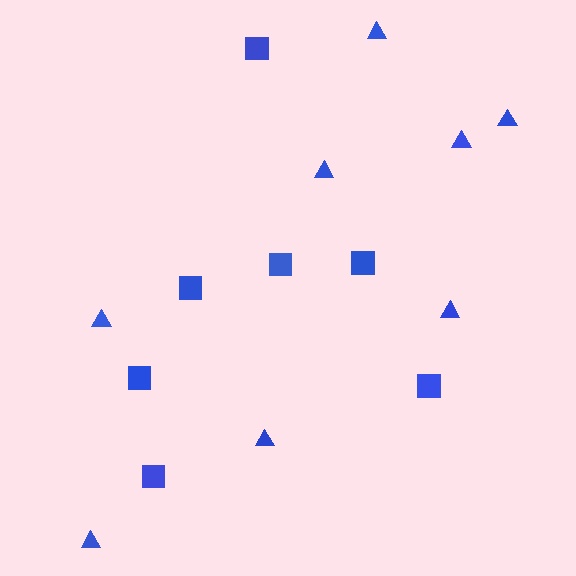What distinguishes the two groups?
There are 2 groups: one group of squares (7) and one group of triangles (8).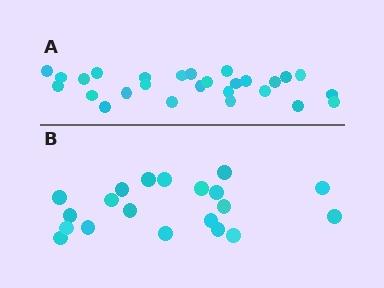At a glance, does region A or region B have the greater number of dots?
Region A (the top region) has more dots.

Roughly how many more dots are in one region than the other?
Region A has roughly 8 or so more dots than region B.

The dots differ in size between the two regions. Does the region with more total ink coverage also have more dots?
No. Region B has more total ink coverage because its dots are larger, but region A actually contains more individual dots. Total area can be misleading — the number of items is what matters here.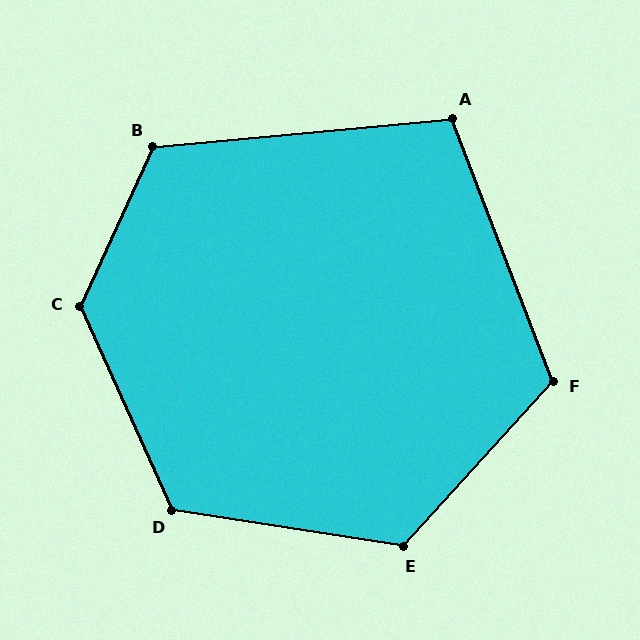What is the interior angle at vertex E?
Approximately 123 degrees (obtuse).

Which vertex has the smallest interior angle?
A, at approximately 106 degrees.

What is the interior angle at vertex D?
Approximately 123 degrees (obtuse).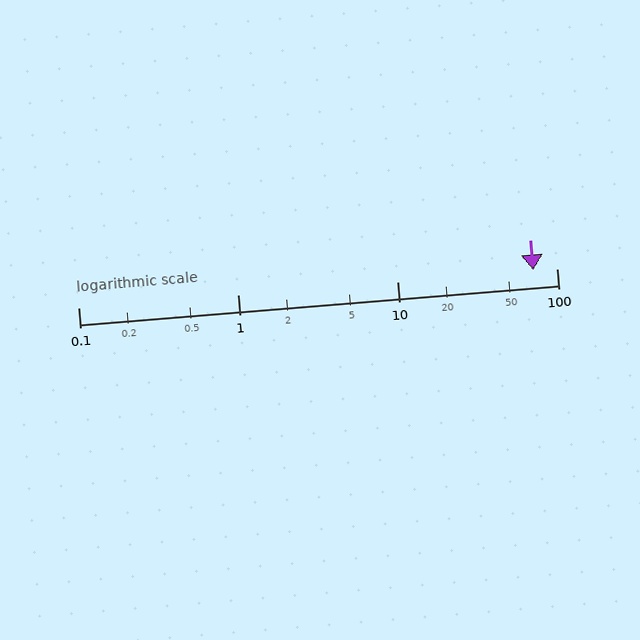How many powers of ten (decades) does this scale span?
The scale spans 3 decades, from 0.1 to 100.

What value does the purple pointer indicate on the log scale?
The pointer indicates approximately 71.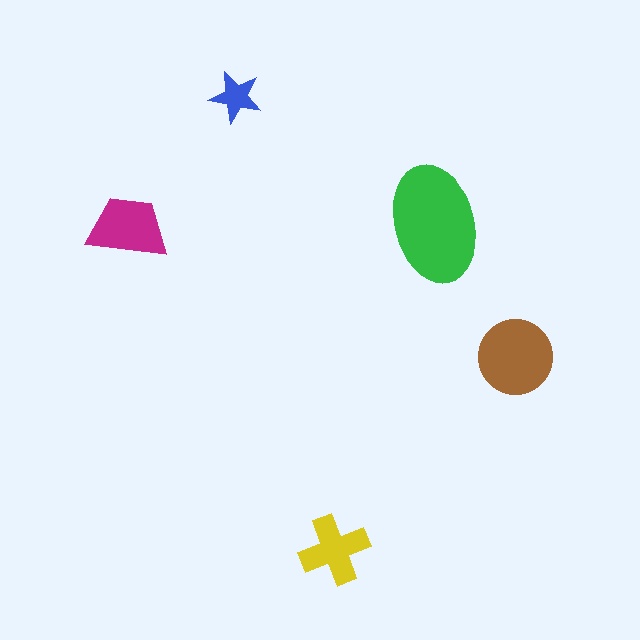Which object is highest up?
The blue star is topmost.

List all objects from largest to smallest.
The green ellipse, the brown circle, the magenta trapezoid, the yellow cross, the blue star.